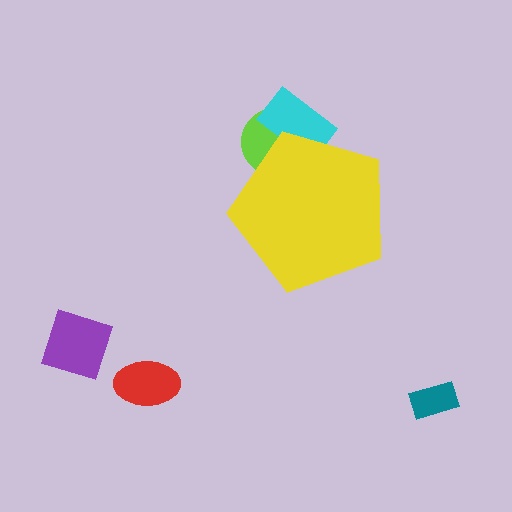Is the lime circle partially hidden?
Yes, the lime circle is partially hidden behind the yellow pentagon.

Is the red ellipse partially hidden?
No, the red ellipse is fully visible.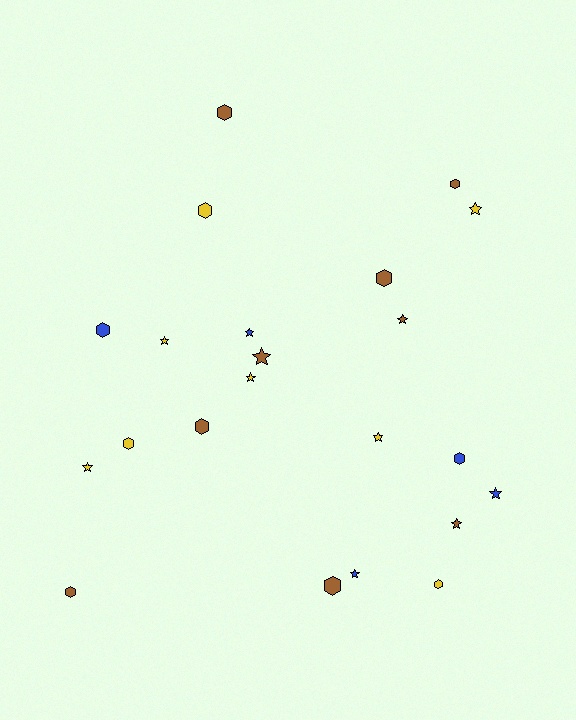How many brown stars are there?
There are 3 brown stars.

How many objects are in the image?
There are 22 objects.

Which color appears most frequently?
Brown, with 9 objects.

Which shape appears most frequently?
Hexagon, with 11 objects.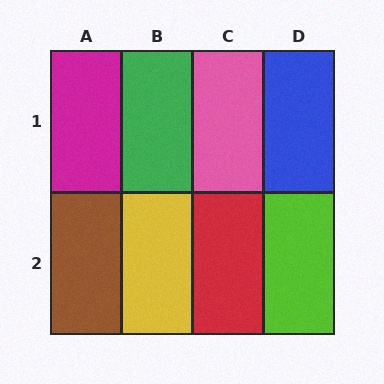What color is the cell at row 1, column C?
Pink.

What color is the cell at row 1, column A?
Magenta.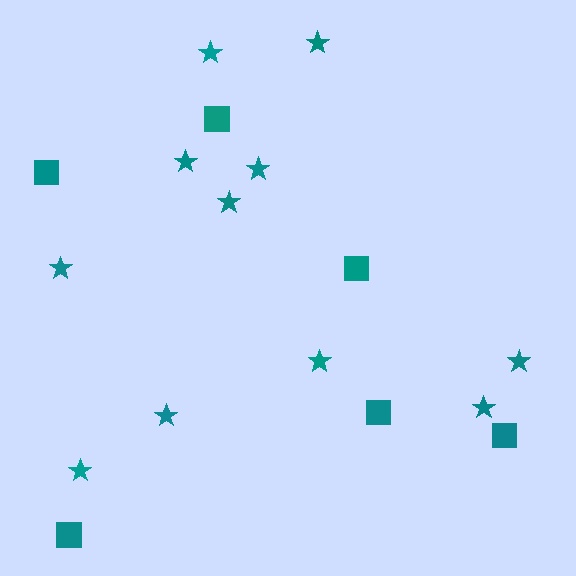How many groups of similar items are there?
There are 2 groups: one group of squares (6) and one group of stars (11).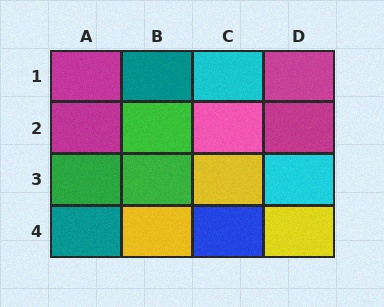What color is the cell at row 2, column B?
Green.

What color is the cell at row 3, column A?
Green.